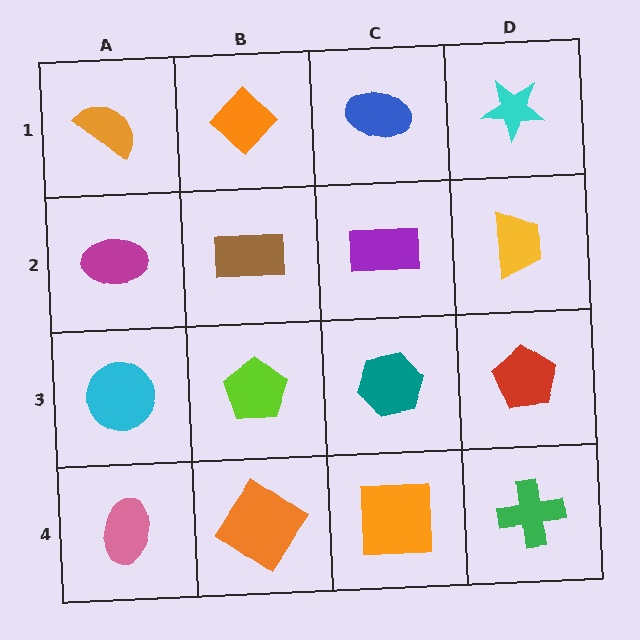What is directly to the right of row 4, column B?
An orange square.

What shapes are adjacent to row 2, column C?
A blue ellipse (row 1, column C), a teal hexagon (row 3, column C), a brown rectangle (row 2, column B), a yellow trapezoid (row 2, column D).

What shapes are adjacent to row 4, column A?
A cyan circle (row 3, column A), an orange diamond (row 4, column B).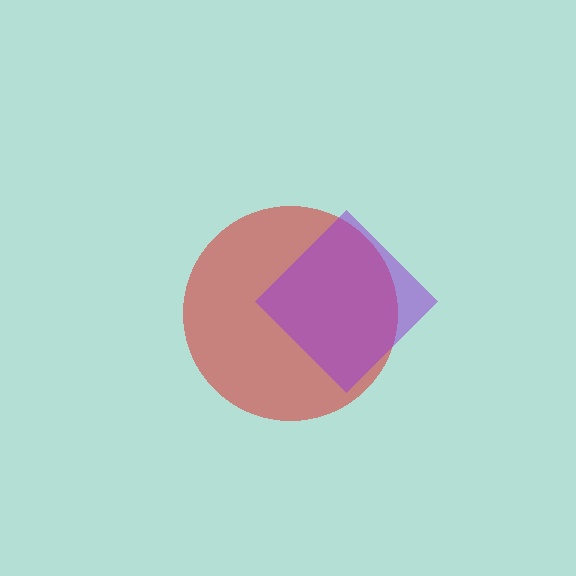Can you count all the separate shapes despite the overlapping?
Yes, there are 2 separate shapes.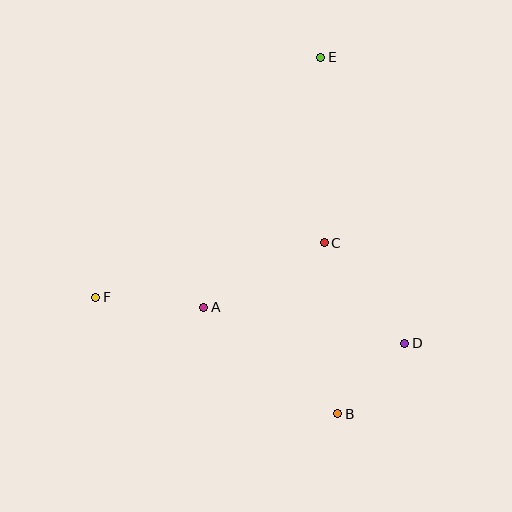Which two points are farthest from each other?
Points B and E are farthest from each other.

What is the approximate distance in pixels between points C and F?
The distance between C and F is approximately 235 pixels.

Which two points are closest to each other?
Points B and D are closest to each other.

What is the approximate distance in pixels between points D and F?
The distance between D and F is approximately 312 pixels.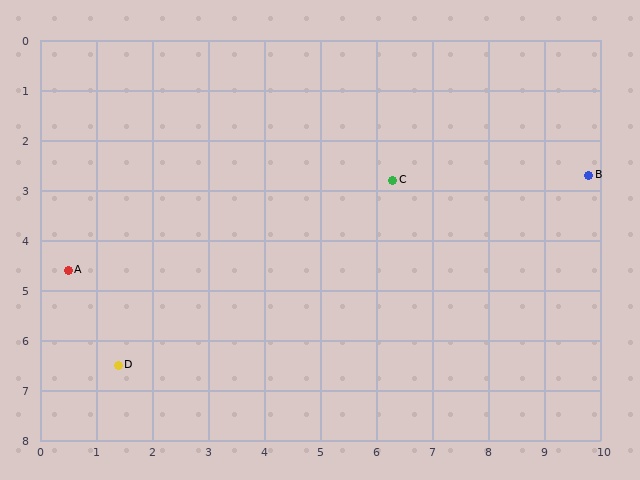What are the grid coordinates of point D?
Point D is at approximately (1.4, 6.5).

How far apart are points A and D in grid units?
Points A and D are about 2.1 grid units apart.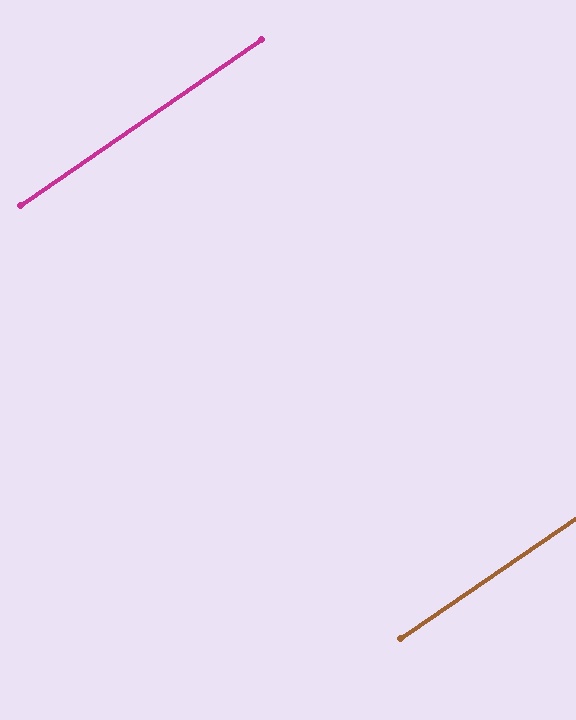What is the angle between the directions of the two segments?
Approximately 0 degrees.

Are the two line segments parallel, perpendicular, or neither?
Parallel — their directions differ by only 0.2°.